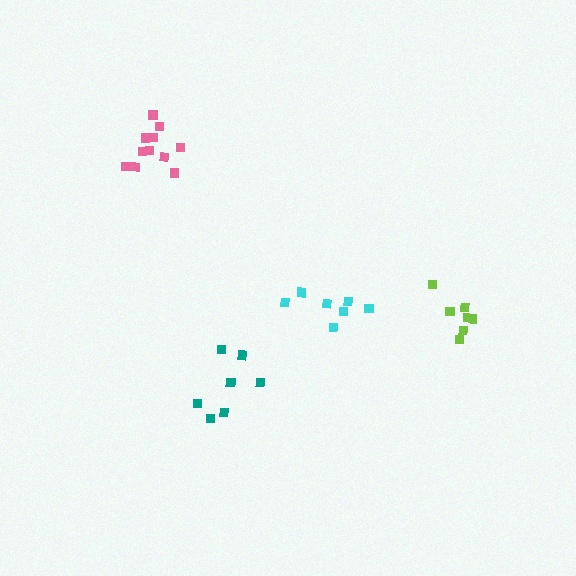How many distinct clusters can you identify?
There are 4 distinct clusters.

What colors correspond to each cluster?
The clusters are colored: lime, cyan, pink, teal.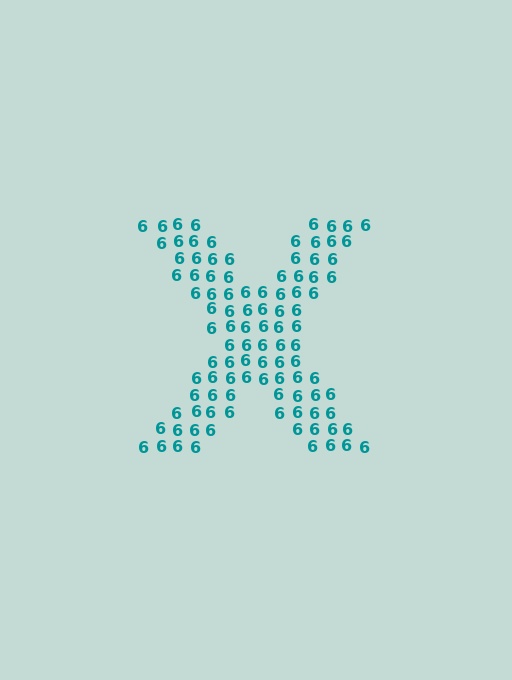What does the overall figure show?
The overall figure shows the letter X.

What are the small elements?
The small elements are digit 6's.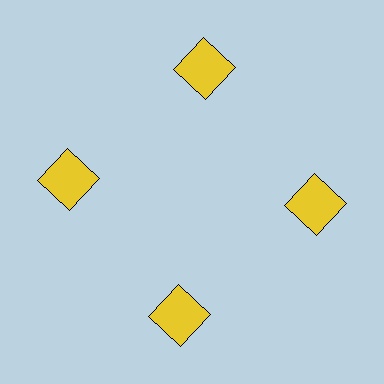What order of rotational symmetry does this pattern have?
This pattern has 4-fold rotational symmetry.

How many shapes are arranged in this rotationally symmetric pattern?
There are 4 shapes, arranged in 4 groups of 1.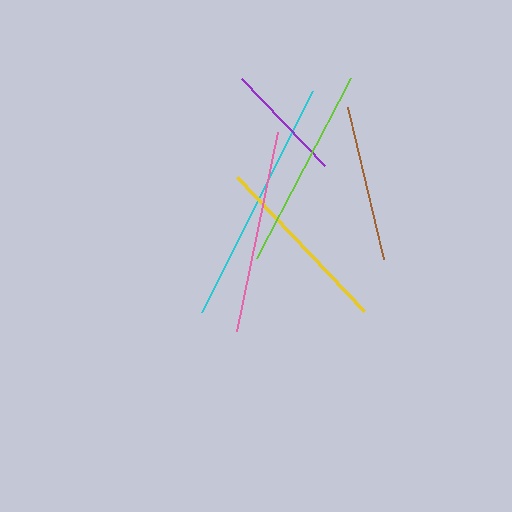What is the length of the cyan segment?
The cyan segment is approximately 247 pixels long.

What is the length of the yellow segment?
The yellow segment is approximately 185 pixels long.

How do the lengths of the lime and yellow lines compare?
The lime and yellow lines are approximately the same length.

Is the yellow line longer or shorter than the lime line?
The lime line is longer than the yellow line.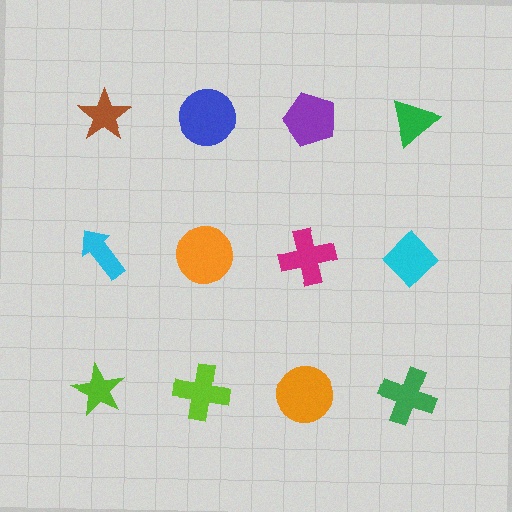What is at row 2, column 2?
An orange circle.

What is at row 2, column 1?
A cyan arrow.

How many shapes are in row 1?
4 shapes.